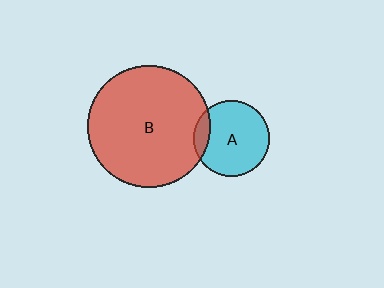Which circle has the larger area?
Circle B (red).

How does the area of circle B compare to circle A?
Approximately 2.6 times.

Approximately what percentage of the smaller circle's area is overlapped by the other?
Approximately 10%.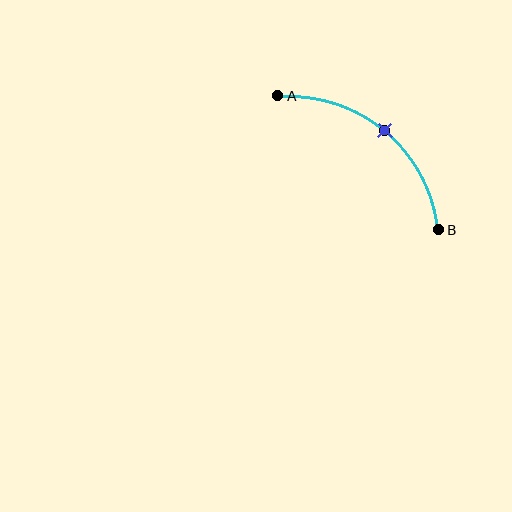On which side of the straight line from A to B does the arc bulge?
The arc bulges above and to the right of the straight line connecting A and B.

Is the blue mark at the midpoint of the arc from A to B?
Yes. The blue mark lies on the arc at equal arc-length from both A and B — it is the arc midpoint.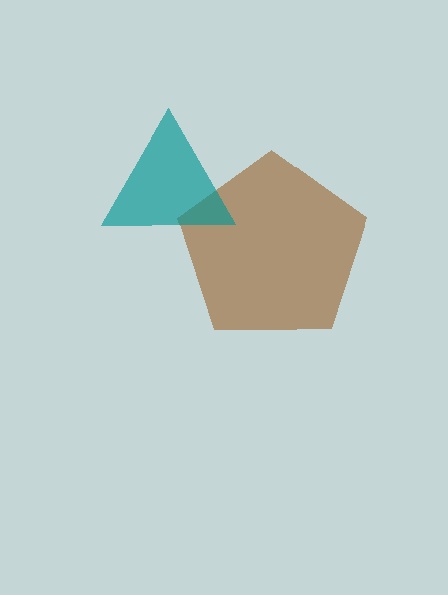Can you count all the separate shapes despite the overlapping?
Yes, there are 2 separate shapes.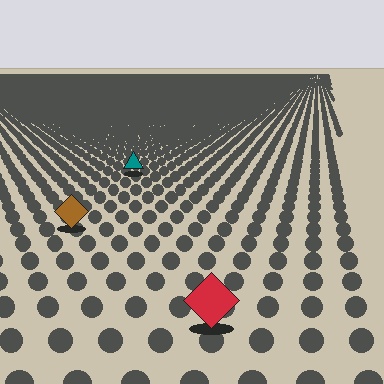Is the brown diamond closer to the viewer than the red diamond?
No. The red diamond is closer — you can tell from the texture gradient: the ground texture is coarser near it.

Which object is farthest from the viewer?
The teal triangle is farthest from the viewer. It appears smaller and the ground texture around it is denser.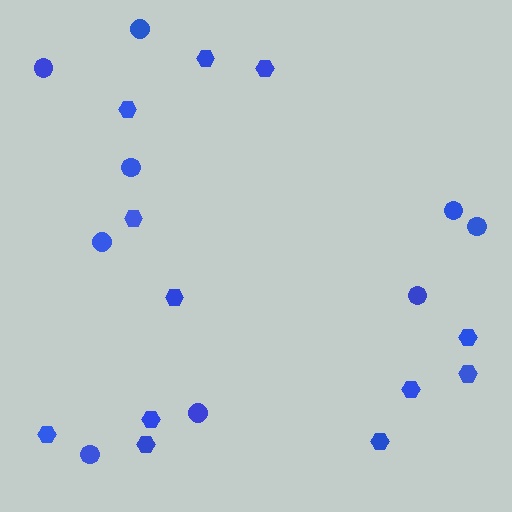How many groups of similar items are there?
There are 2 groups: one group of circles (9) and one group of hexagons (12).